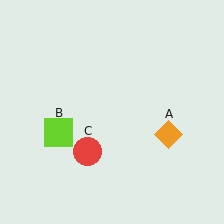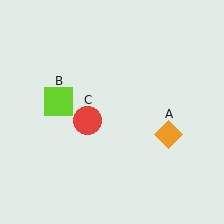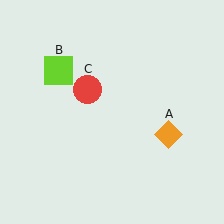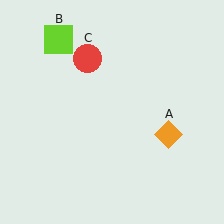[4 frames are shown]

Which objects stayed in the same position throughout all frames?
Orange diamond (object A) remained stationary.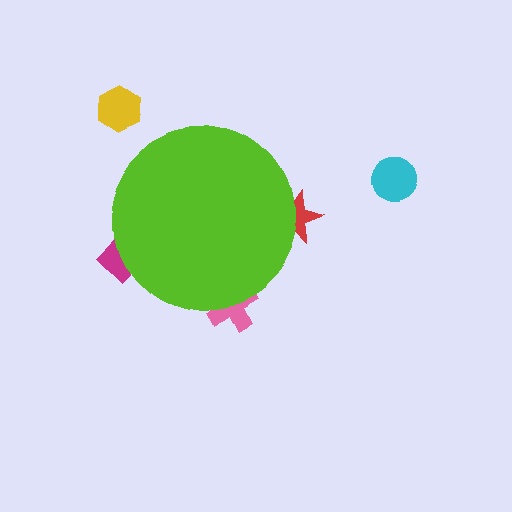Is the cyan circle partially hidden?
No, the cyan circle is fully visible.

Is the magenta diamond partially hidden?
Yes, the magenta diamond is partially hidden behind the lime circle.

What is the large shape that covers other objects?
A lime circle.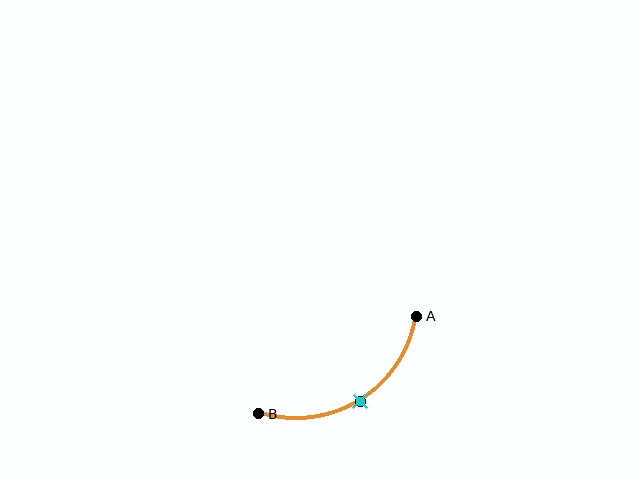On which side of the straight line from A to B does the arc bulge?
The arc bulges below the straight line connecting A and B.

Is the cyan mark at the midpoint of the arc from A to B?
Yes. The cyan mark lies on the arc at equal arc-length from both A and B — it is the arc midpoint.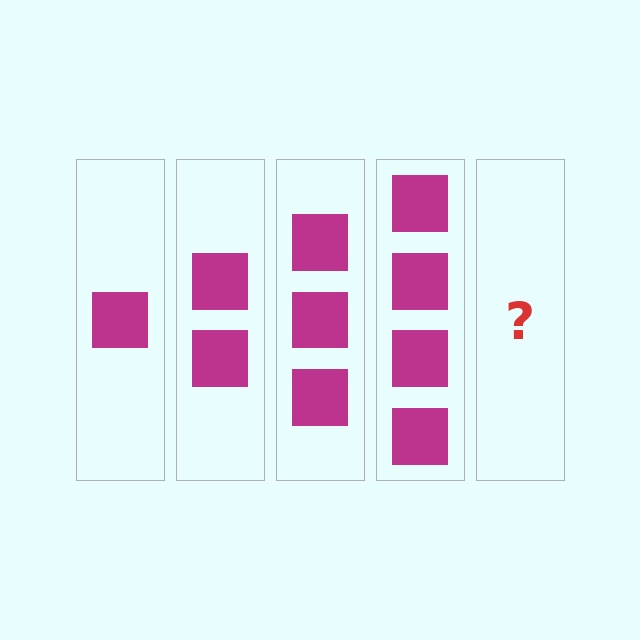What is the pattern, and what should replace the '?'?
The pattern is that each step adds one more square. The '?' should be 5 squares.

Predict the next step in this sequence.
The next step is 5 squares.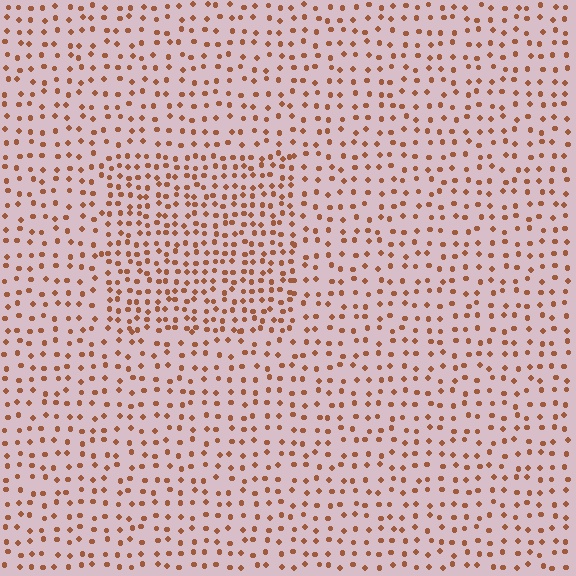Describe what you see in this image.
The image contains small brown elements arranged at two different densities. A rectangle-shaped region is visible where the elements are more densely packed than the surrounding area.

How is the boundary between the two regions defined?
The boundary is defined by a change in element density (approximately 1.7x ratio). All elements are the same color, size, and shape.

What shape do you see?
I see a rectangle.